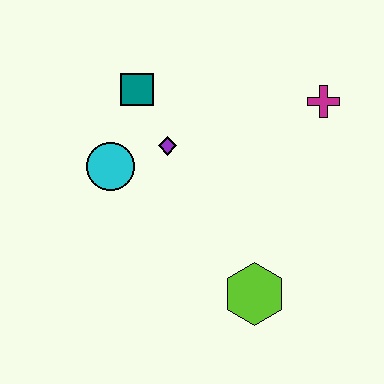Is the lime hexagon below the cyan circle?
Yes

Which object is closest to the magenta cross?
The purple diamond is closest to the magenta cross.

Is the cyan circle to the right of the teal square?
No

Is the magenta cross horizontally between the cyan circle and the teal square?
No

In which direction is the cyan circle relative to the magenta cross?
The cyan circle is to the left of the magenta cross.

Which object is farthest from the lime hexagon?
The teal square is farthest from the lime hexagon.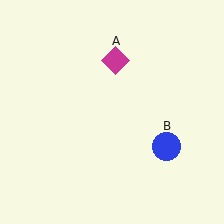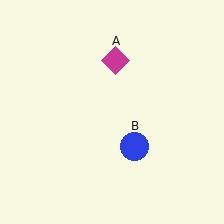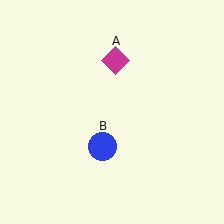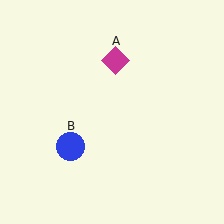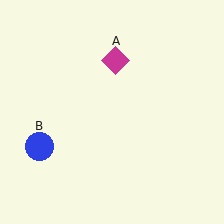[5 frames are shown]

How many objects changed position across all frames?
1 object changed position: blue circle (object B).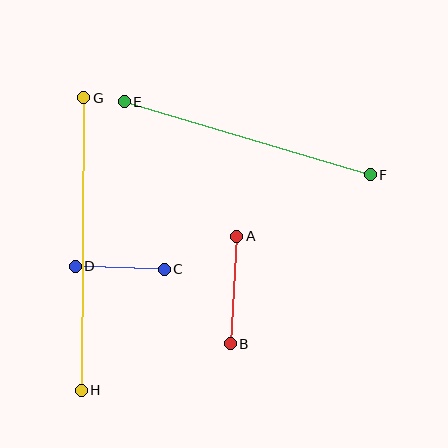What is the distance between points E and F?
The distance is approximately 257 pixels.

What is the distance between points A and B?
The distance is approximately 108 pixels.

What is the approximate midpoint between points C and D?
The midpoint is at approximately (120, 268) pixels.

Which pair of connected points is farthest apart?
Points G and H are farthest apart.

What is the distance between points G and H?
The distance is approximately 292 pixels.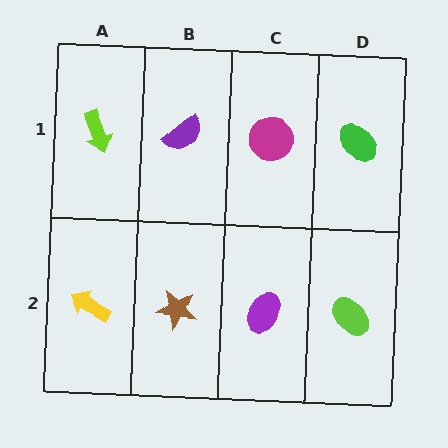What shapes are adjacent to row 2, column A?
A lime arrow (row 1, column A), a brown star (row 2, column B).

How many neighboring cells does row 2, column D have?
2.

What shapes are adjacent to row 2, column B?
A purple semicircle (row 1, column B), a yellow arrow (row 2, column A), a purple ellipse (row 2, column C).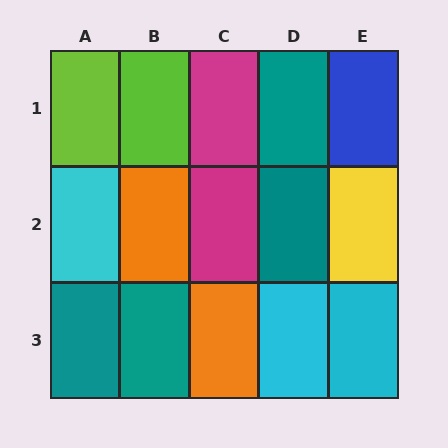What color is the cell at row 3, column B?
Teal.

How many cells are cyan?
3 cells are cyan.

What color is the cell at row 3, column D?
Cyan.